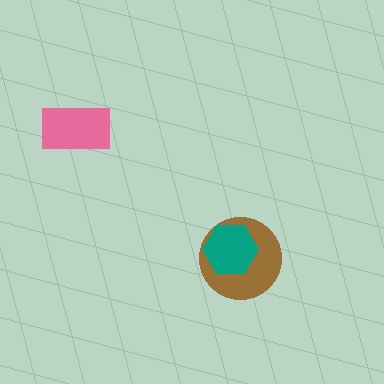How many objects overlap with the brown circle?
1 object overlaps with the brown circle.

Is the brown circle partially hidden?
Yes, it is partially covered by another shape.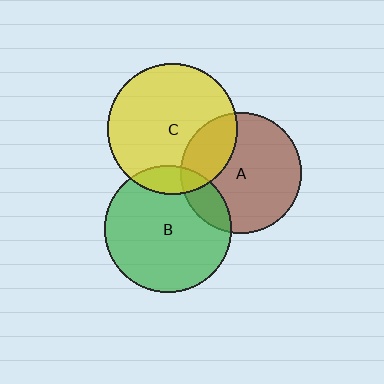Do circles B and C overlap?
Yes.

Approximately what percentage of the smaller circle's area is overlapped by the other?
Approximately 15%.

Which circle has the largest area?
Circle C (yellow).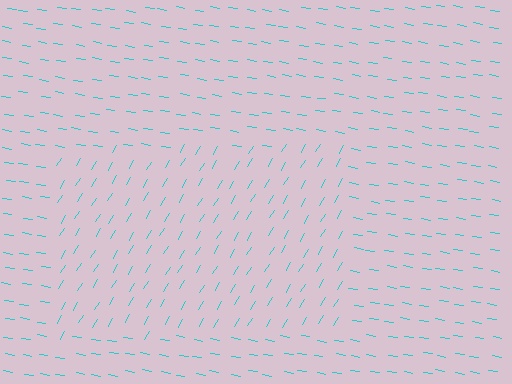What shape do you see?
I see a rectangle.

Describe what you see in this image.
The image is filled with small cyan line segments. A rectangle region in the image has lines oriented differently from the surrounding lines, creating a visible texture boundary.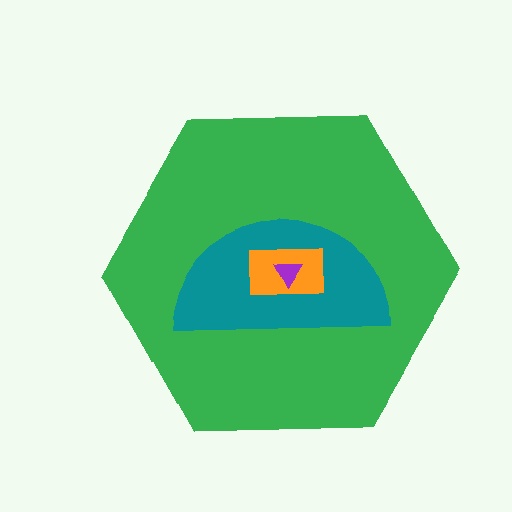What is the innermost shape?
The purple triangle.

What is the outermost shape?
The green hexagon.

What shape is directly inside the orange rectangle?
The purple triangle.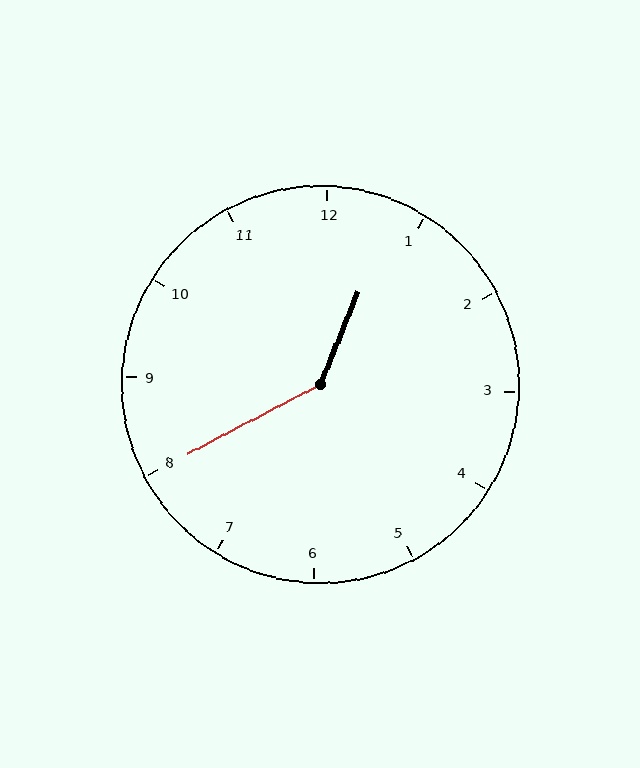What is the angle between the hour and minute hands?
Approximately 140 degrees.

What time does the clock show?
12:40.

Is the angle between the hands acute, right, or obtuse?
It is obtuse.